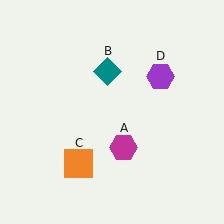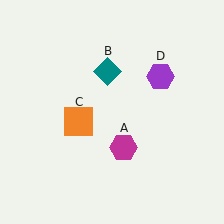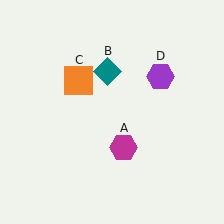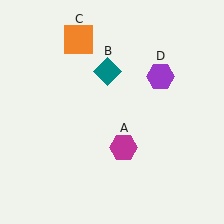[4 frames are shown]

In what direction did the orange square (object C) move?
The orange square (object C) moved up.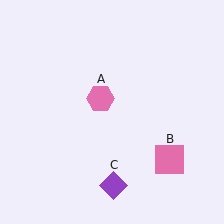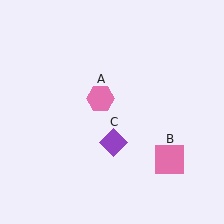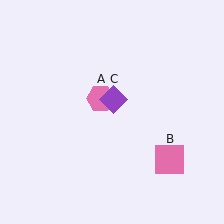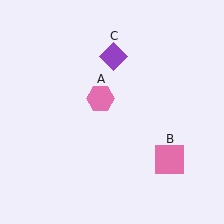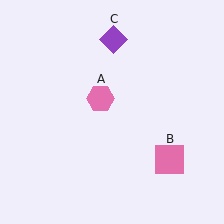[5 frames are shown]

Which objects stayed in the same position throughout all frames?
Pink hexagon (object A) and pink square (object B) remained stationary.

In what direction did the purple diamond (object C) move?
The purple diamond (object C) moved up.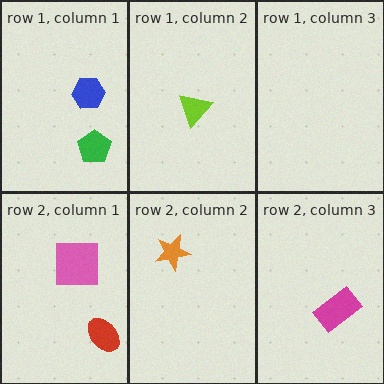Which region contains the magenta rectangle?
The row 2, column 3 region.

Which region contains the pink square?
The row 2, column 1 region.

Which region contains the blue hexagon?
The row 1, column 1 region.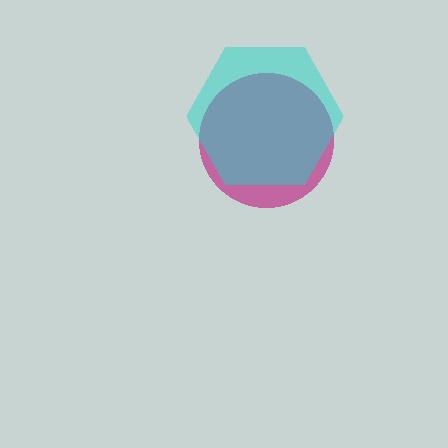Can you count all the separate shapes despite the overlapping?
Yes, there are 2 separate shapes.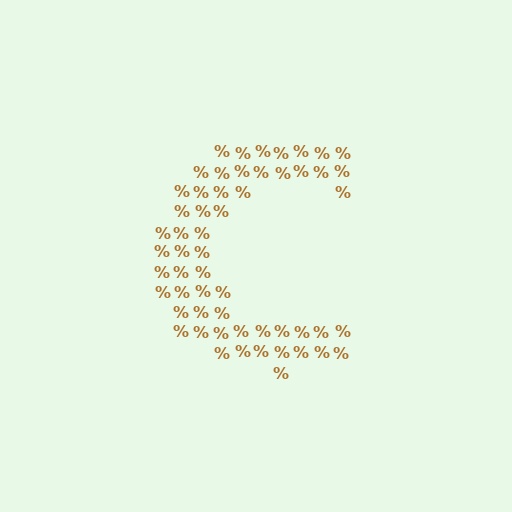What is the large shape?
The large shape is the letter C.